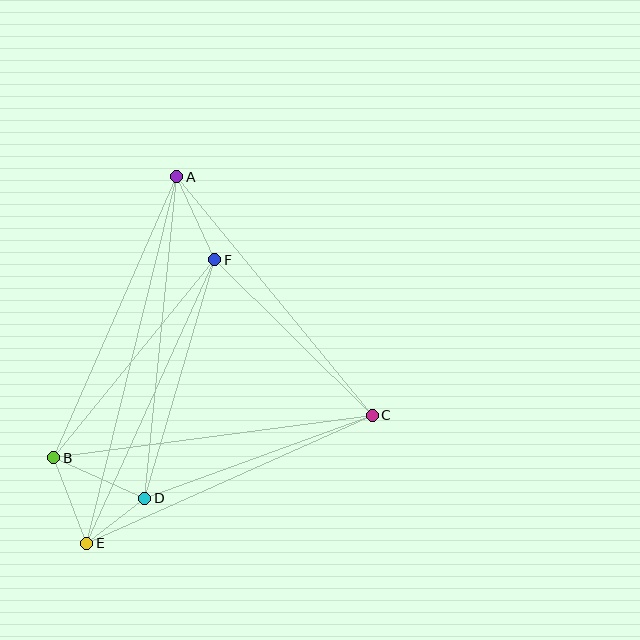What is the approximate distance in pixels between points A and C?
The distance between A and C is approximately 308 pixels.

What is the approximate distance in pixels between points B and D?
The distance between B and D is approximately 99 pixels.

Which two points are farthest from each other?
Points A and E are farthest from each other.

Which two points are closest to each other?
Points D and E are closest to each other.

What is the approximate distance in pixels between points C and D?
The distance between C and D is approximately 242 pixels.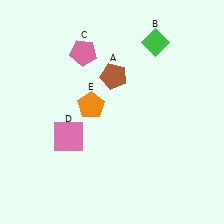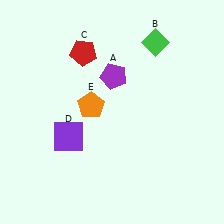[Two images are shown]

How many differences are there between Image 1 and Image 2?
There are 3 differences between the two images.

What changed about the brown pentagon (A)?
In Image 1, A is brown. In Image 2, it changed to purple.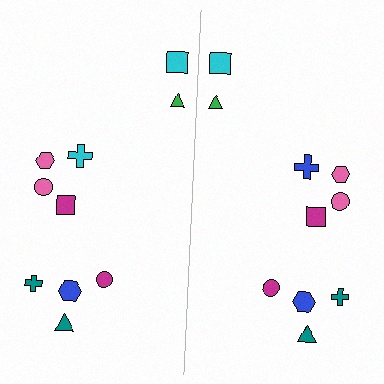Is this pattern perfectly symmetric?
No, the pattern is not perfectly symmetric. The blue cross on the right side breaks the symmetry — its mirror counterpart is cyan.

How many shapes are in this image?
There are 20 shapes in this image.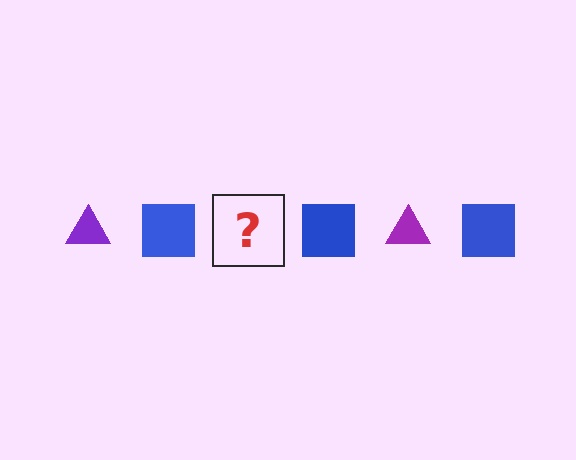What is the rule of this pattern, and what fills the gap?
The rule is that the pattern alternates between purple triangle and blue square. The gap should be filled with a purple triangle.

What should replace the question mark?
The question mark should be replaced with a purple triangle.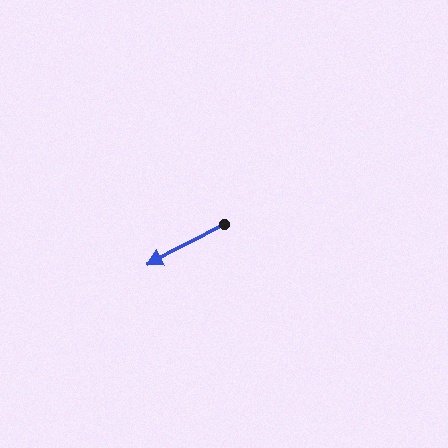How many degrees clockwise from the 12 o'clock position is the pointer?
Approximately 242 degrees.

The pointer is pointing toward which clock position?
Roughly 8 o'clock.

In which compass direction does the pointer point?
Southwest.